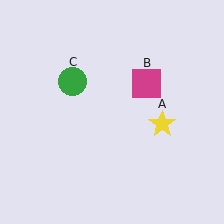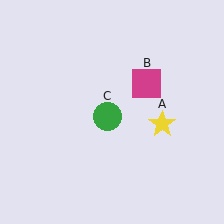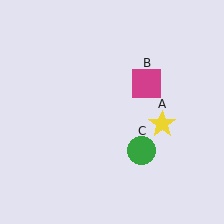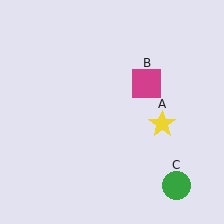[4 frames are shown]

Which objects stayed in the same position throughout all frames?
Yellow star (object A) and magenta square (object B) remained stationary.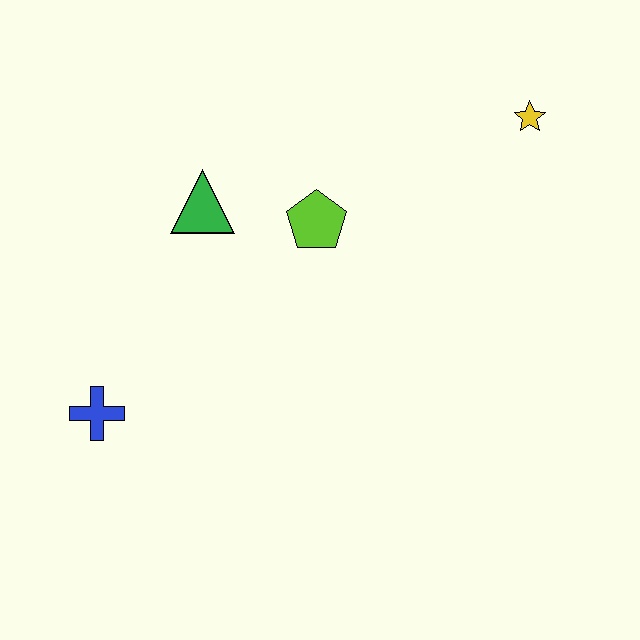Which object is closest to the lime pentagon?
The green triangle is closest to the lime pentagon.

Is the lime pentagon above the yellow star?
No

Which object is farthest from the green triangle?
The yellow star is farthest from the green triangle.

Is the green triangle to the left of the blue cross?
No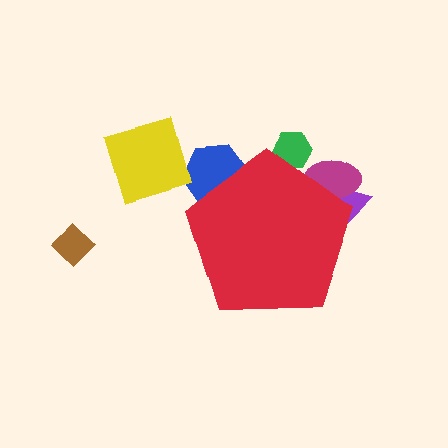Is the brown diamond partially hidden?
No, the brown diamond is fully visible.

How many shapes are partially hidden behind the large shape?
4 shapes are partially hidden.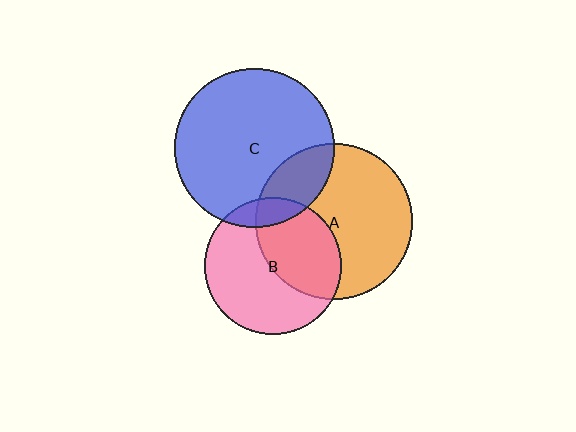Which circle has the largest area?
Circle C (blue).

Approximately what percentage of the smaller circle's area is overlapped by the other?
Approximately 20%.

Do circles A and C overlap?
Yes.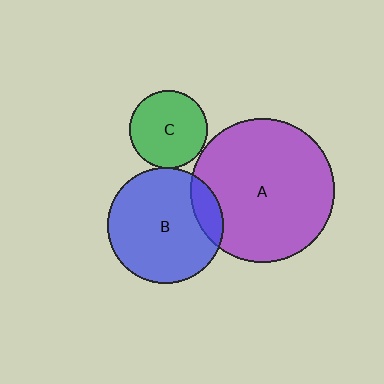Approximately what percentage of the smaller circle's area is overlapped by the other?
Approximately 5%.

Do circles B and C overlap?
Yes.